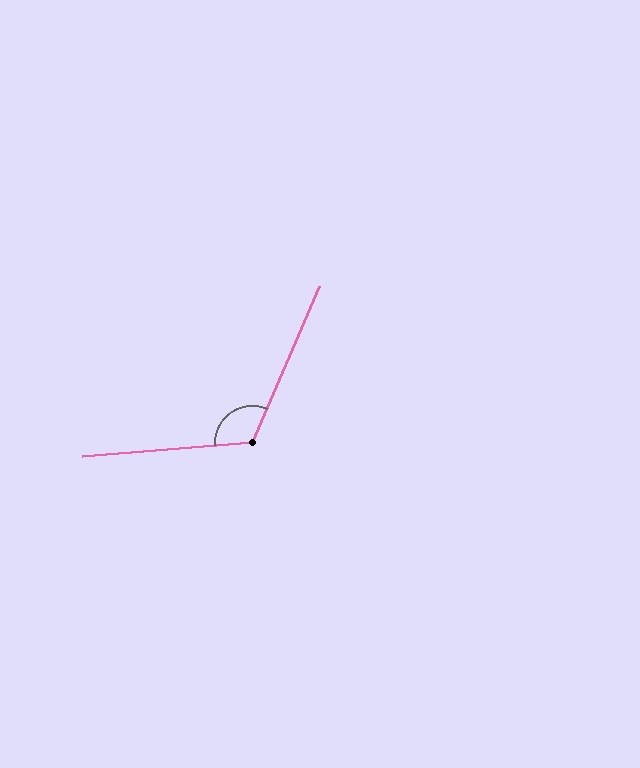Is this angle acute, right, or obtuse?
It is obtuse.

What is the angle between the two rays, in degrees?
Approximately 118 degrees.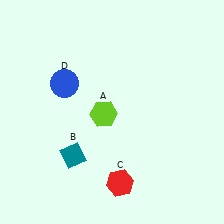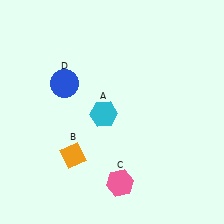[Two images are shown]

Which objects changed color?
A changed from lime to cyan. B changed from teal to orange. C changed from red to pink.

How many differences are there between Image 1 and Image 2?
There are 3 differences between the two images.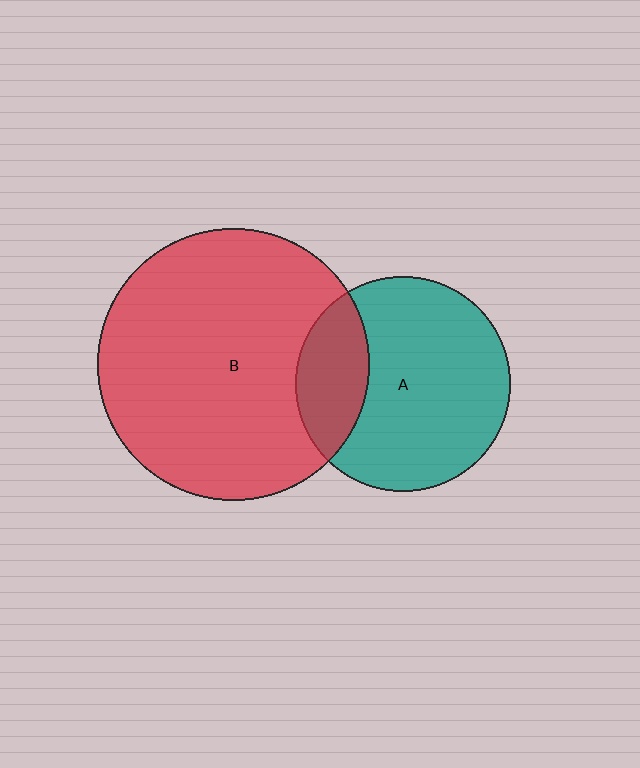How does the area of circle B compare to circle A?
Approximately 1.6 times.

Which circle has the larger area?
Circle B (red).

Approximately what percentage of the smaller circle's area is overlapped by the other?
Approximately 25%.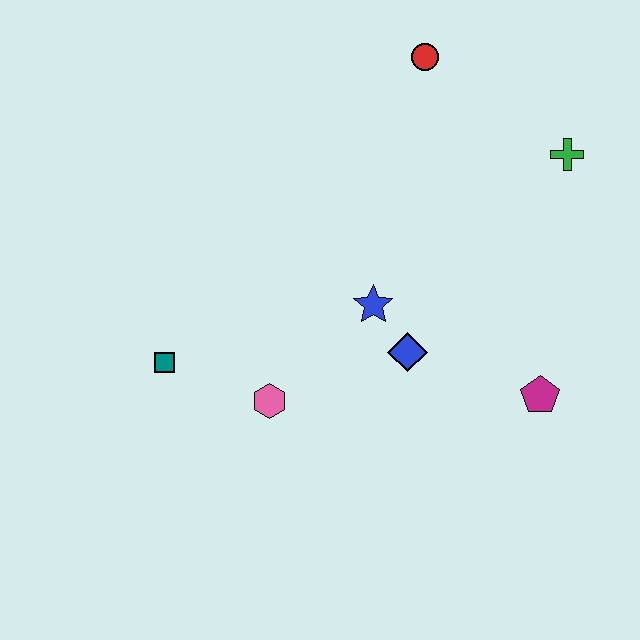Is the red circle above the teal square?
Yes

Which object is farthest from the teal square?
The green cross is farthest from the teal square.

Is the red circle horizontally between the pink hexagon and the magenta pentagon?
Yes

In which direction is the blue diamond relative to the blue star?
The blue diamond is below the blue star.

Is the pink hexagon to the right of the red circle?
No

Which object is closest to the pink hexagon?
The teal square is closest to the pink hexagon.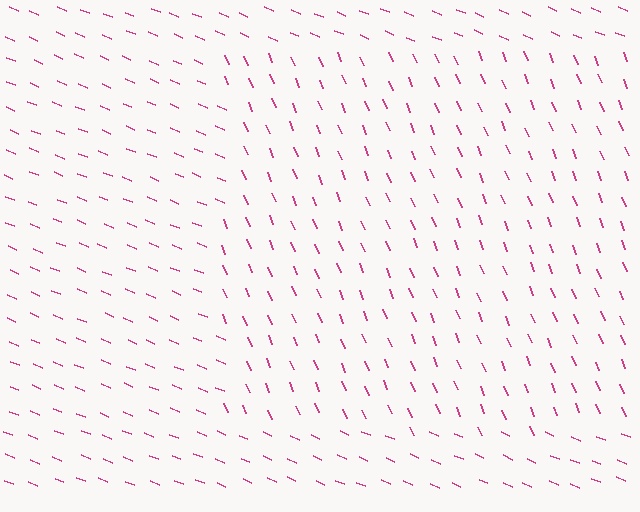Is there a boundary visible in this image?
Yes, there is a texture boundary formed by a change in line orientation.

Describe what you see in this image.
The image is filled with small magenta line segments. A rectangle region in the image has lines oriented differently from the surrounding lines, creating a visible texture boundary.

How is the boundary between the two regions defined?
The boundary is defined purely by a change in line orientation (approximately 45 degrees difference). All lines are the same color and thickness.